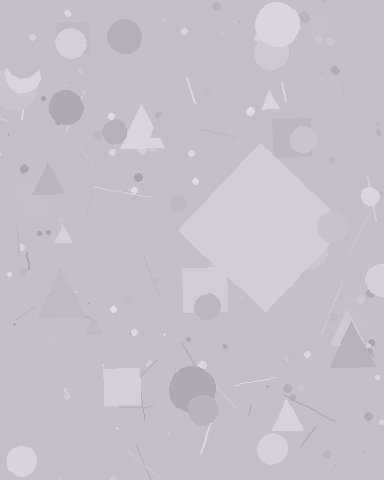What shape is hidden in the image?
A diamond is hidden in the image.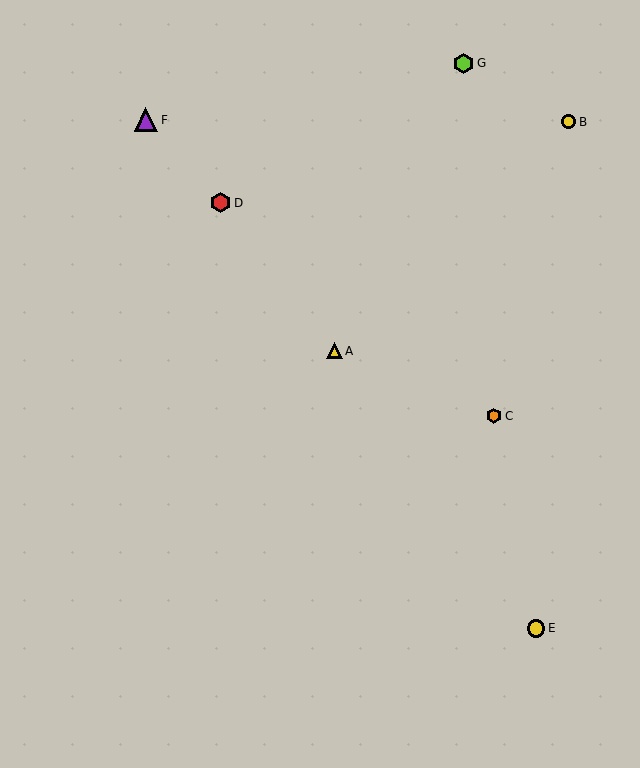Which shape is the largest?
The purple triangle (labeled F) is the largest.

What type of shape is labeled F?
Shape F is a purple triangle.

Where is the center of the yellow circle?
The center of the yellow circle is at (569, 122).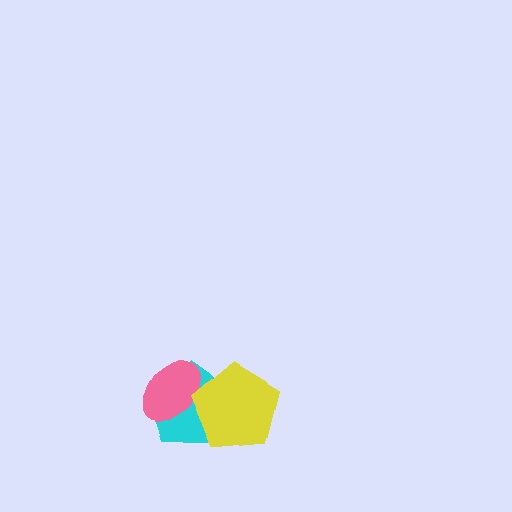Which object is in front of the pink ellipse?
The yellow pentagon is in front of the pink ellipse.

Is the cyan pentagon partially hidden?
Yes, it is partially covered by another shape.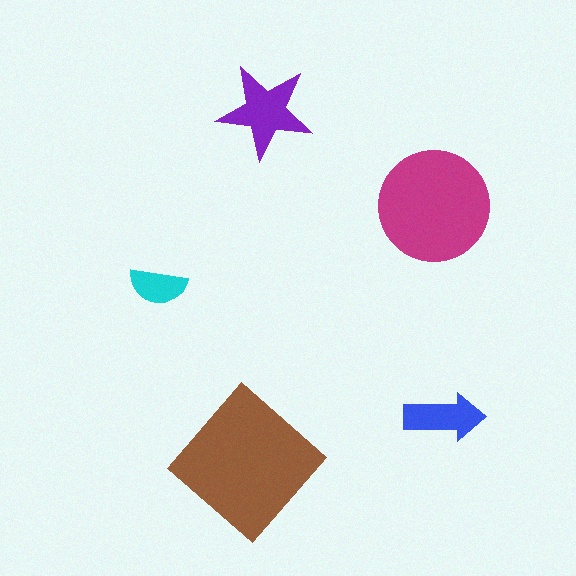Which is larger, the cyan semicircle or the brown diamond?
The brown diamond.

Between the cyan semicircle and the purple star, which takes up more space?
The purple star.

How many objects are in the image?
There are 5 objects in the image.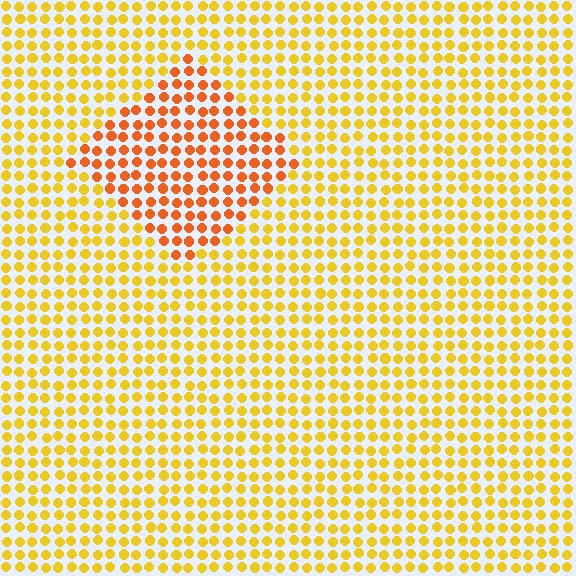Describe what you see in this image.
The image is filled with small yellow elements in a uniform arrangement. A diamond-shaped region is visible where the elements are tinted to a slightly different hue, forming a subtle color boundary.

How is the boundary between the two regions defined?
The boundary is defined purely by a slight shift in hue (about 32 degrees). Spacing, size, and orientation are identical on both sides.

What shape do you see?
I see a diamond.